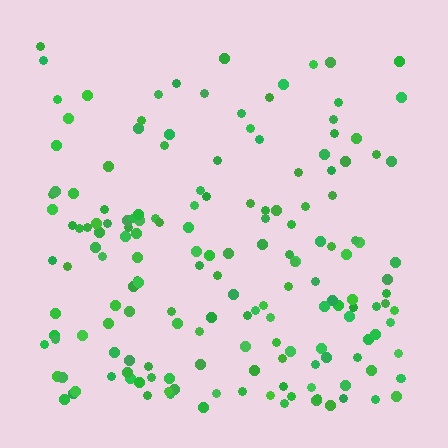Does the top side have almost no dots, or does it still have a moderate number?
Still a moderate number, just noticeably fewer than the bottom.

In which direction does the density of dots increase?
From top to bottom, with the bottom side densest.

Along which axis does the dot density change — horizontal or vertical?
Vertical.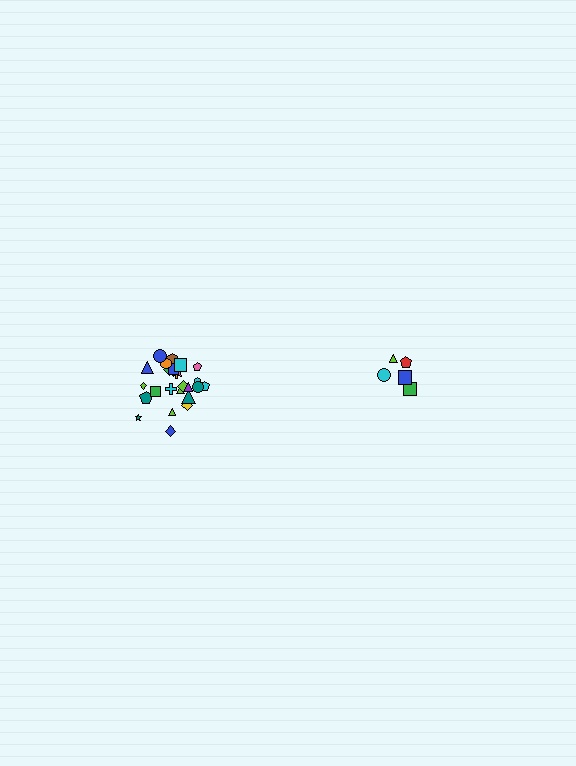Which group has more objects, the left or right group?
The left group.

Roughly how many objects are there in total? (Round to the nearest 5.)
Roughly 30 objects in total.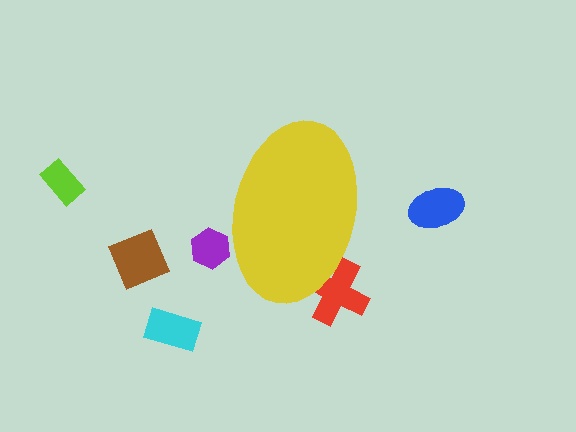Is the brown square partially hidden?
No, the brown square is fully visible.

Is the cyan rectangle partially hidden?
No, the cyan rectangle is fully visible.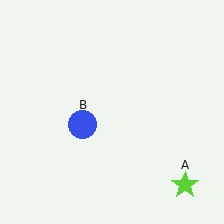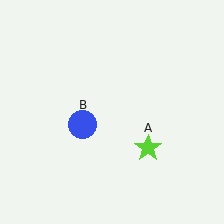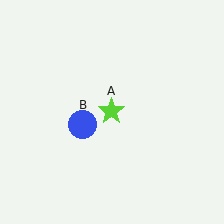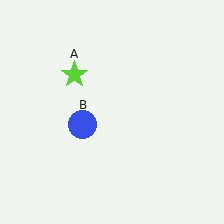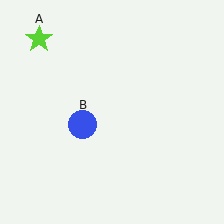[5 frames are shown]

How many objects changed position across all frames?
1 object changed position: lime star (object A).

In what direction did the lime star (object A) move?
The lime star (object A) moved up and to the left.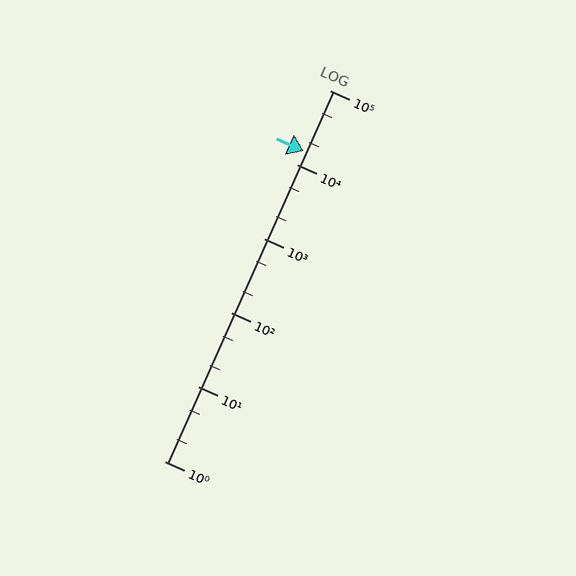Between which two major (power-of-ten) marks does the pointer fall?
The pointer is between 10000 and 100000.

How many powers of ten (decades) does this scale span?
The scale spans 5 decades, from 1 to 100000.